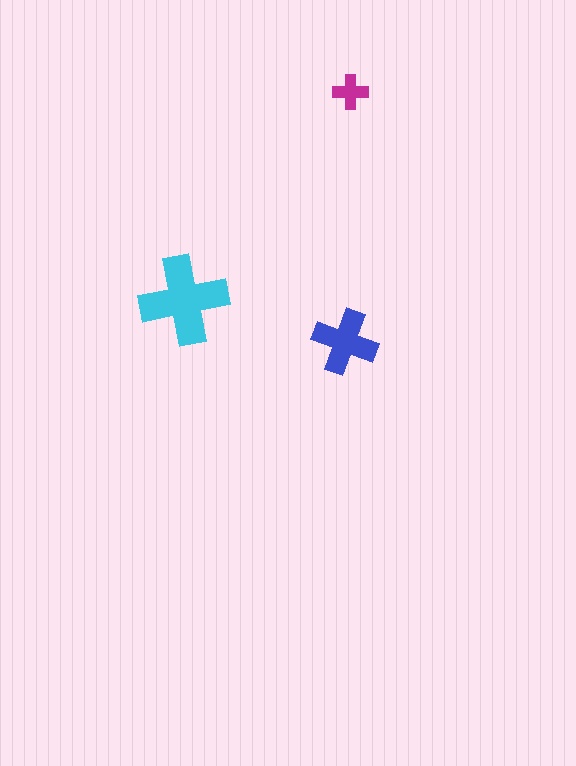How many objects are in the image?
There are 3 objects in the image.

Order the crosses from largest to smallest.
the cyan one, the blue one, the magenta one.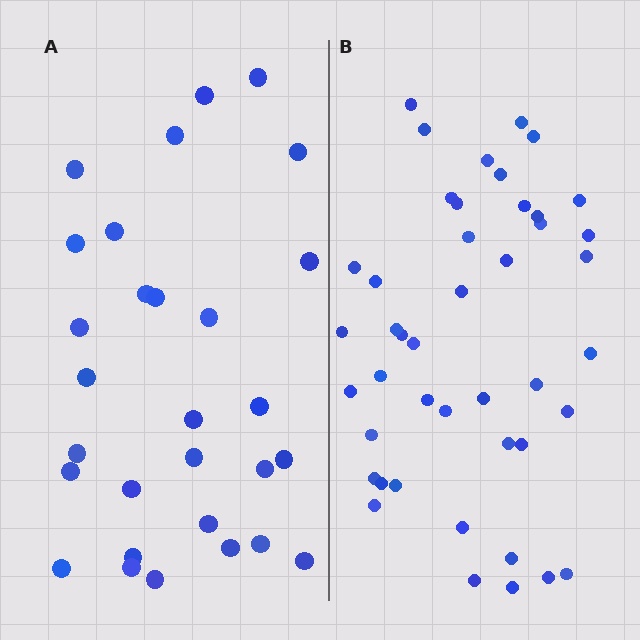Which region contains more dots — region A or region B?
Region B (the right region) has more dots.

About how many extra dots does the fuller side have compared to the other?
Region B has approximately 15 more dots than region A.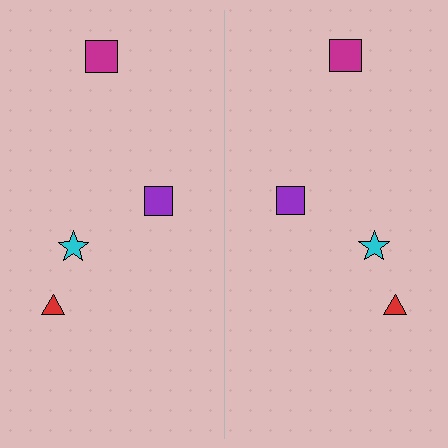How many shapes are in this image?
There are 8 shapes in this image.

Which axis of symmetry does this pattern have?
The pattern has a vertical axis of symmetry running through the center of the image.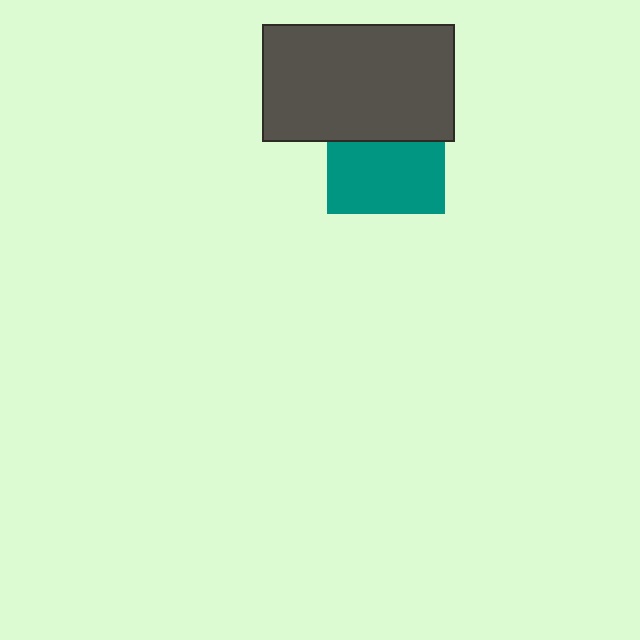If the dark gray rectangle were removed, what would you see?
You would see the complete teal square.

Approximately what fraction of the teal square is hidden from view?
Roughly 39% of the teal square is hidden behind the dark gray rectangle.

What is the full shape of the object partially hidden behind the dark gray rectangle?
The partially hidden object is a teal square.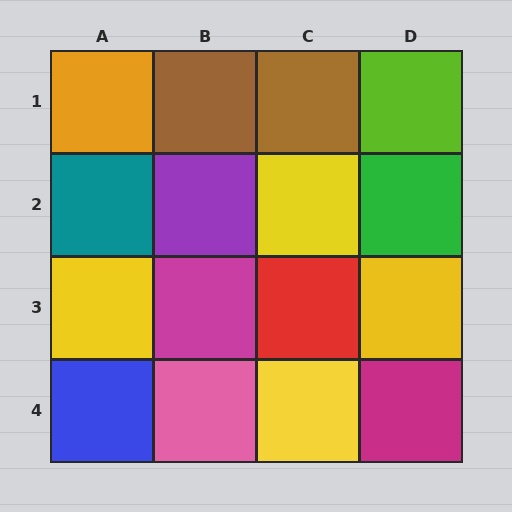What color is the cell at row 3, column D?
Yellow.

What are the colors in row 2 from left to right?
Teal, purple, yellow, green.